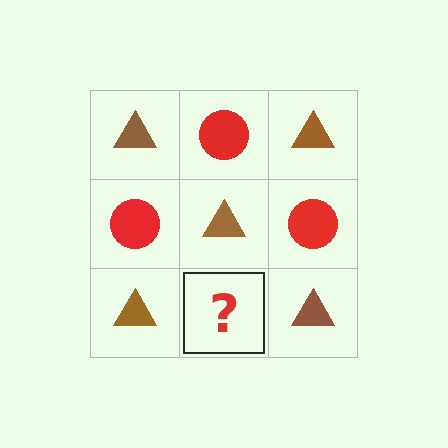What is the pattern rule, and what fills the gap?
The rule is that it alternates brown triangle and red circle in a checkerboard pattern. The gap should be filled with a red circle.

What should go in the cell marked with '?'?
The missing cell should contain a red circle.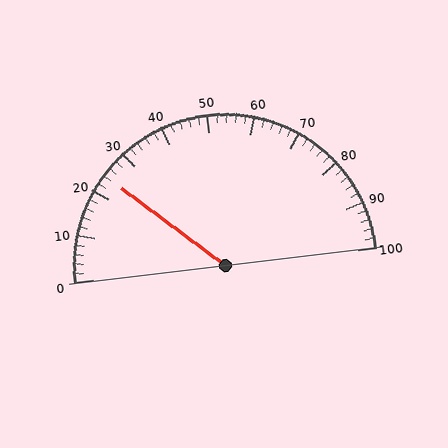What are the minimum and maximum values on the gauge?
The gauge ranges from 0 to 100.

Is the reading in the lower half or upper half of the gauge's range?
The reading is in the lower half of the range (0 to 100).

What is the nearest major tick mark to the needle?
The nearest major tick mark is 20.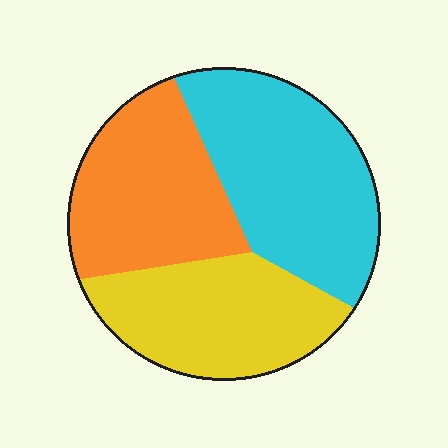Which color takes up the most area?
Cyan, at roughly 40%.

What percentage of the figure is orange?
Orange covers roughly 30% of the figure.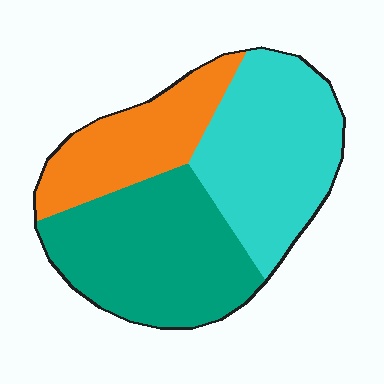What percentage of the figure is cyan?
Cyan takes up about three eighths (3/8) of the figure.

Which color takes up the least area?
Orange, at roughly 25%.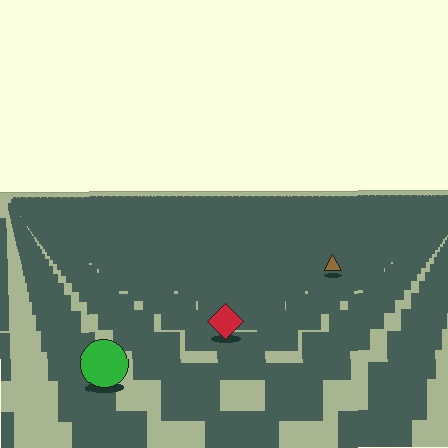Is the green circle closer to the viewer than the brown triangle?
Yes. The green circle is closer — you can tell from the texture gradient: the ground texture is coarser near it.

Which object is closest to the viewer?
The green circle is closest. The texture marks near it are larger and more spread out.